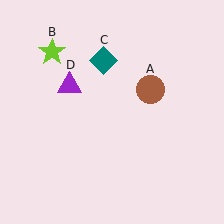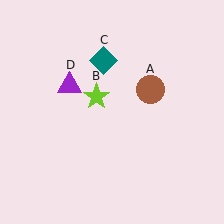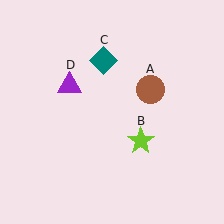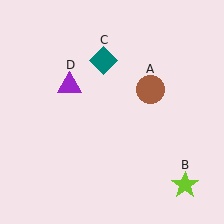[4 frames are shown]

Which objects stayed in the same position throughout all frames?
Brown circle (object A) and teal diamond (object C) and purple triangle (object D) remained stationary.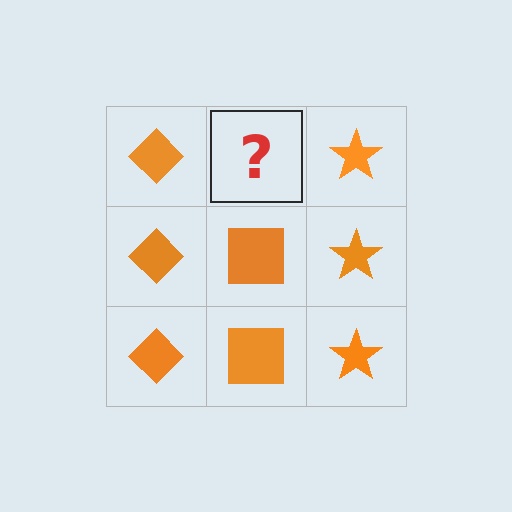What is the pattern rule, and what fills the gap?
The rule is that each column has a consistent shape. The gap should be filled with an orange square.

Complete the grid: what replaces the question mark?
The question mark should be replaced with an orange square.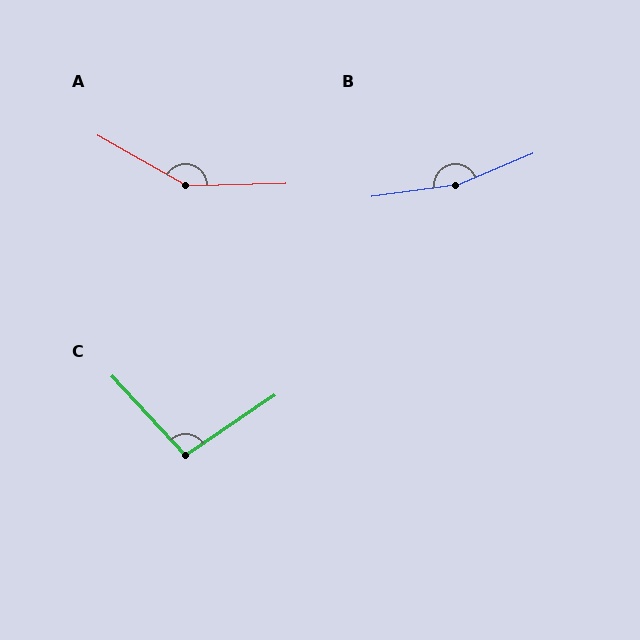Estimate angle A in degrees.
Approximately 149 degrees.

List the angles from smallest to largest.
C (98°), A (149°), B (165°).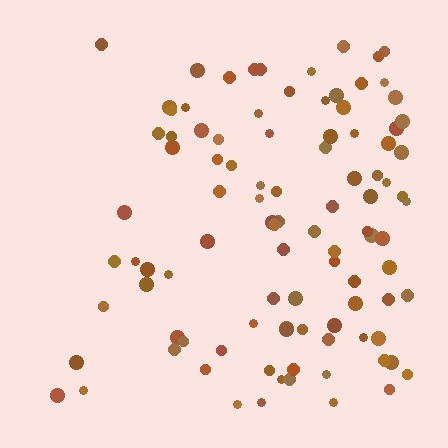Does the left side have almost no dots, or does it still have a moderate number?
Still a moderate number, just noticeably fewer than the right.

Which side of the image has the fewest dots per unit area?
The left.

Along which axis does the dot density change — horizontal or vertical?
Horizontal.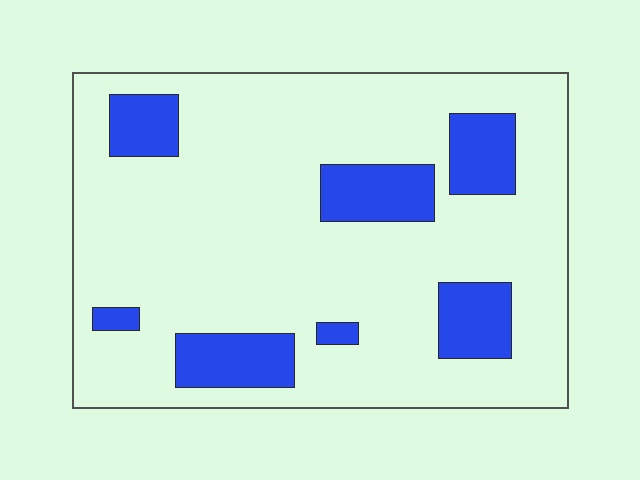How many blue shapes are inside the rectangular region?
7.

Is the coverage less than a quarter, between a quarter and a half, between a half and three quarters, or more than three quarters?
Less than a quarter.